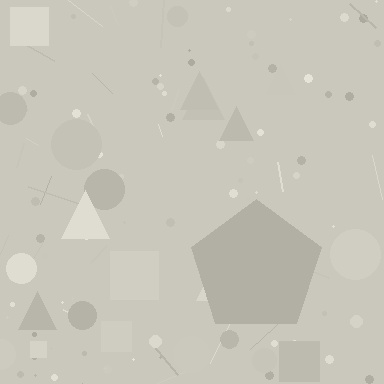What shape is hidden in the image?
A pentagon is hidden in the image.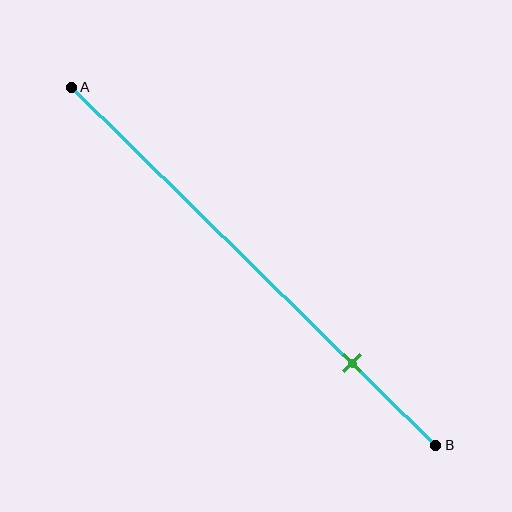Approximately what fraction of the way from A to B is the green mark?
The green mark is approximately 75% of the way from A to B.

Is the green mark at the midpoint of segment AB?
No, the mark is at about 75% from A, not at the 50% midpoint.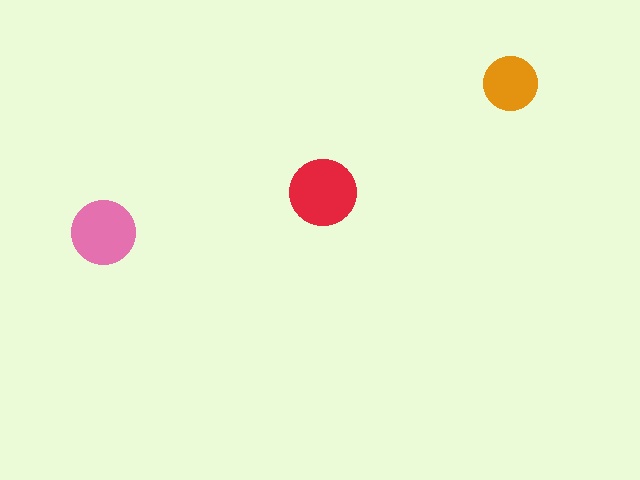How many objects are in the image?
There are 3 objects in the image.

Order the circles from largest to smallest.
the red one, the pink one, the orange one.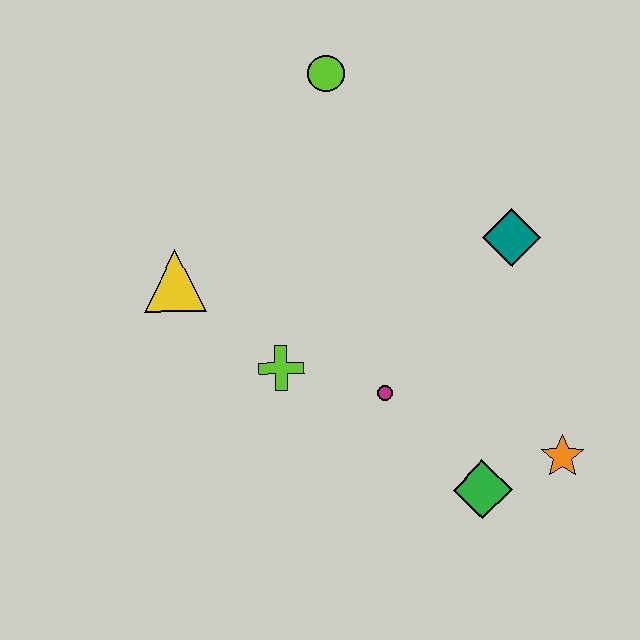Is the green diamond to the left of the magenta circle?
No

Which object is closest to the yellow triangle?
The lime cross is closest to the yellow triangle.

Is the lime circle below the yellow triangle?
No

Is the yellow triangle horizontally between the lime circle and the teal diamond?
No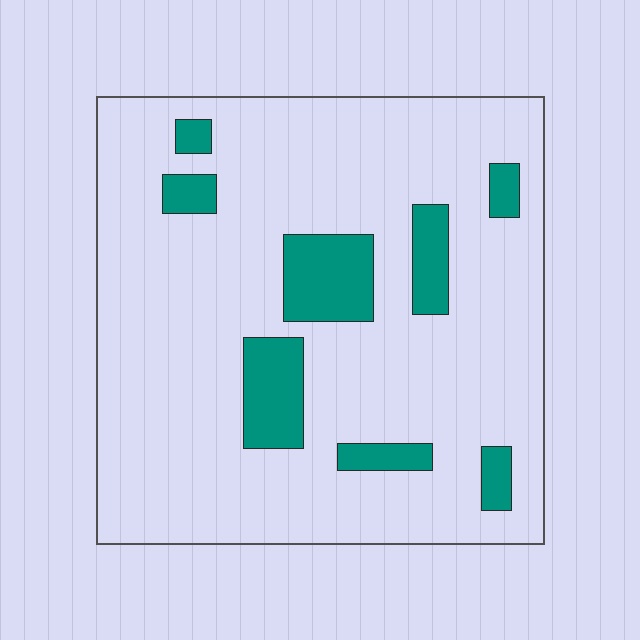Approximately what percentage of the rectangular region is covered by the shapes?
Approximately 15%.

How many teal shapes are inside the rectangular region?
8.